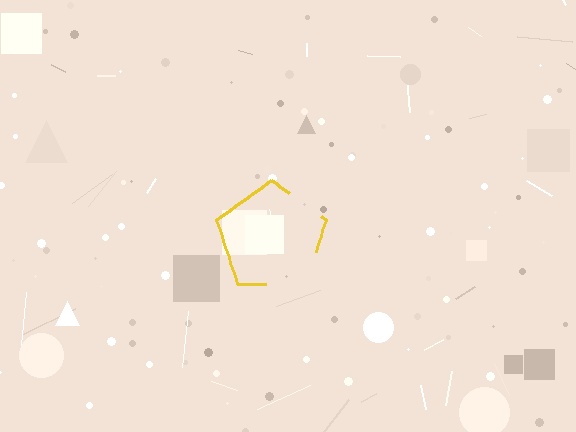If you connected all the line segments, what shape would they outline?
They would outline a pentagon.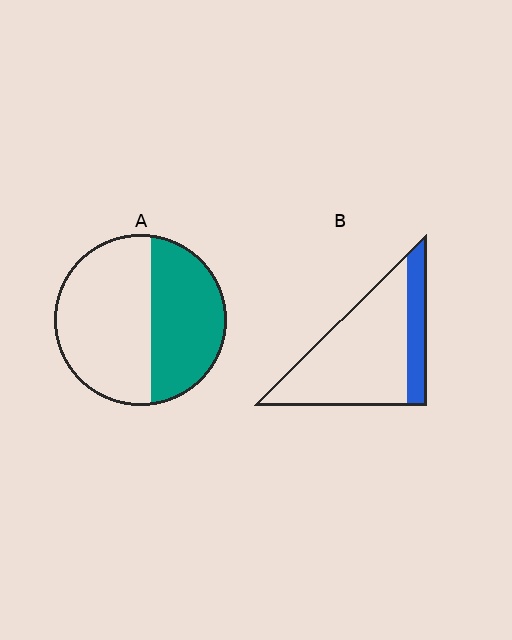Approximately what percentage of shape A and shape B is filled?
A is approximately 40% and B is approximately 20%.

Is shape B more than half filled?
No.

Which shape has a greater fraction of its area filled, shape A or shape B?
Shape A.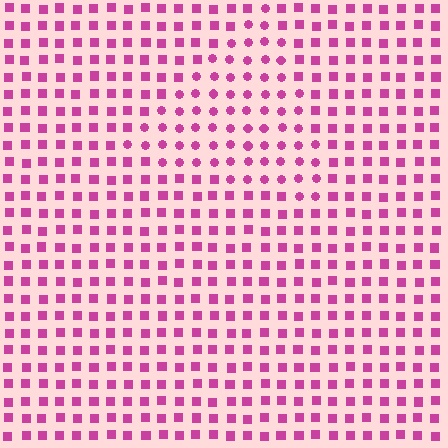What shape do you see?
I see a triangle.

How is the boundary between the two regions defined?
The boundary is defined by a change in element shape: circles inside vs. squares outside. All elements share the same color and spacing.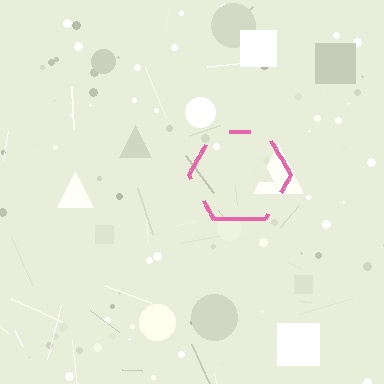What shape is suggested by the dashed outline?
The dashed outline suggests a hexagon.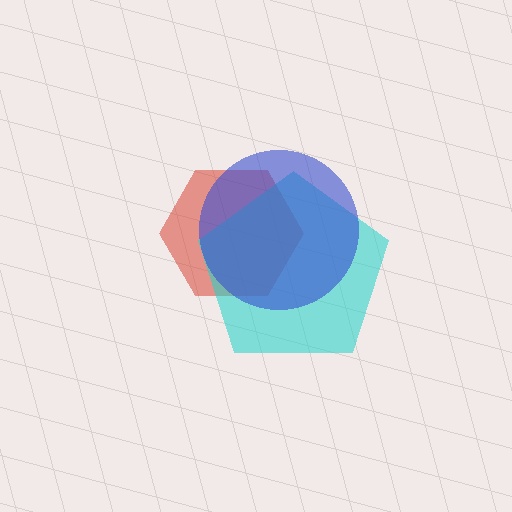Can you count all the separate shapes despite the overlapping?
Yes, there are 3 separate shapes.